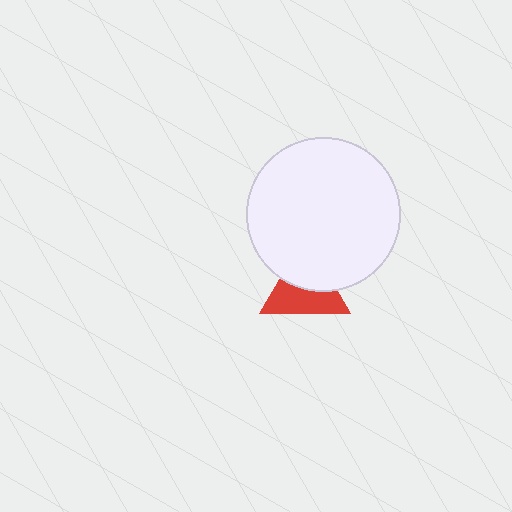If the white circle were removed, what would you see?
You would see the complete red triangle.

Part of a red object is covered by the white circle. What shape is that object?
It is a triangle.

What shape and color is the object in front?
The object in front is a white circle.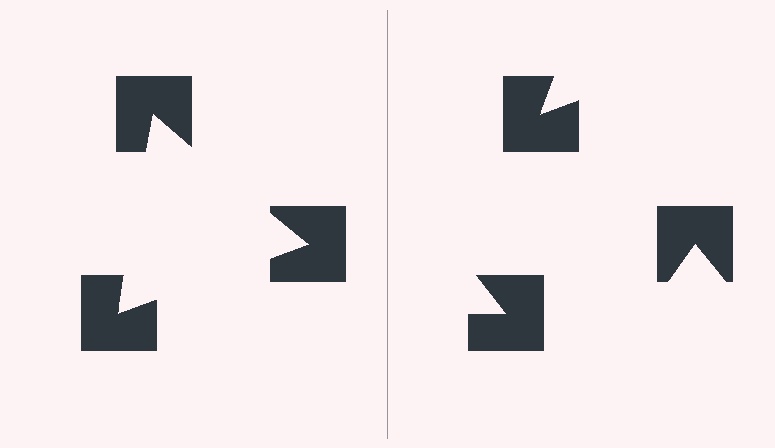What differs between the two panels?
The notched squares are positioned identically on both sides; only the wedge orientations differ. On the left they align to a triangle; on the right they are misaligned.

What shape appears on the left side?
An illusory triangle.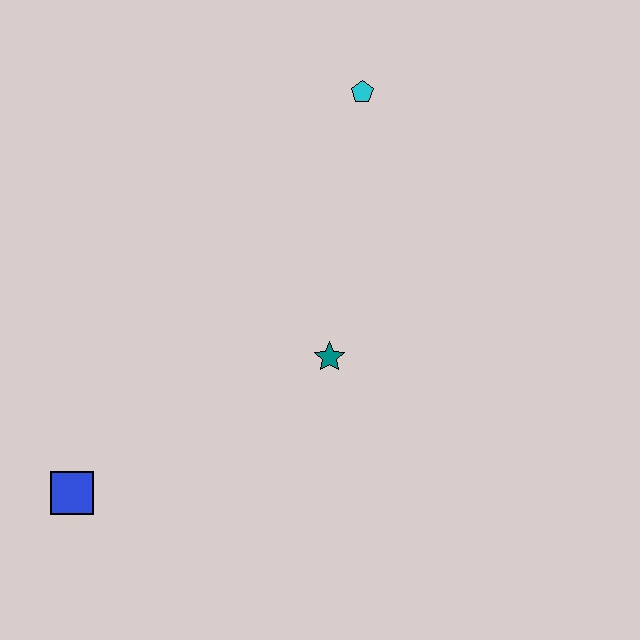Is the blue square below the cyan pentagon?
Yes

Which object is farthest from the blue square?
The cyan pentagon is farthest from the blue square.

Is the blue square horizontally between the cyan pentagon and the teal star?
No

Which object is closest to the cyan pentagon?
The teal star is closest to the cyan pentagon.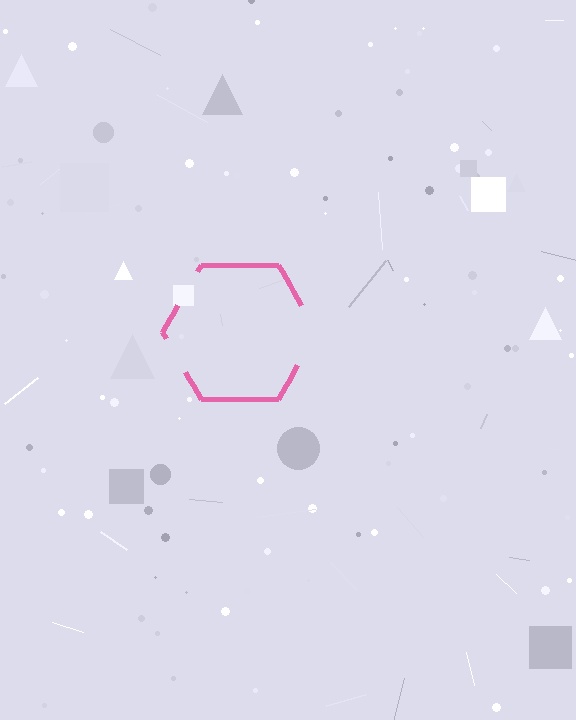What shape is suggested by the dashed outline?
The dashed outline suggests a hexagon.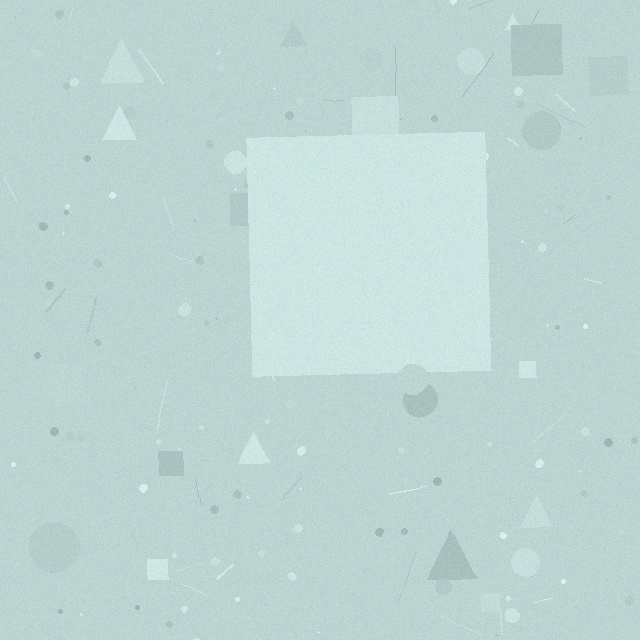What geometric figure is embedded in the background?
A square is embedded in the background.